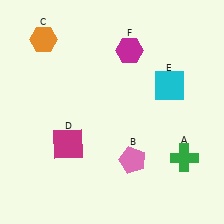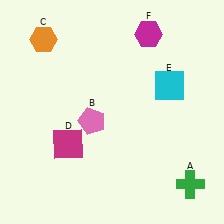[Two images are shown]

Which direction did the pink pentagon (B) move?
The pink pentagon (B) moved left.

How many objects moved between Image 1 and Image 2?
3 objects moved between the two images.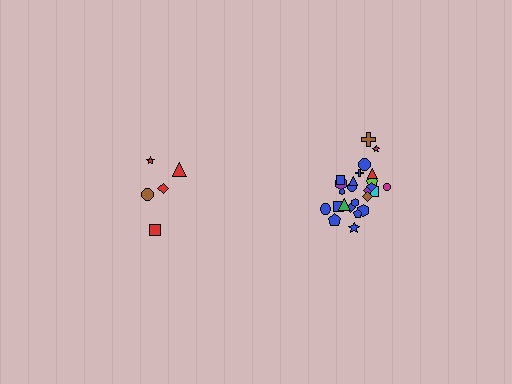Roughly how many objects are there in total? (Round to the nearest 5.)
Roughly 30 objects in total.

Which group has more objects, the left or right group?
The right group.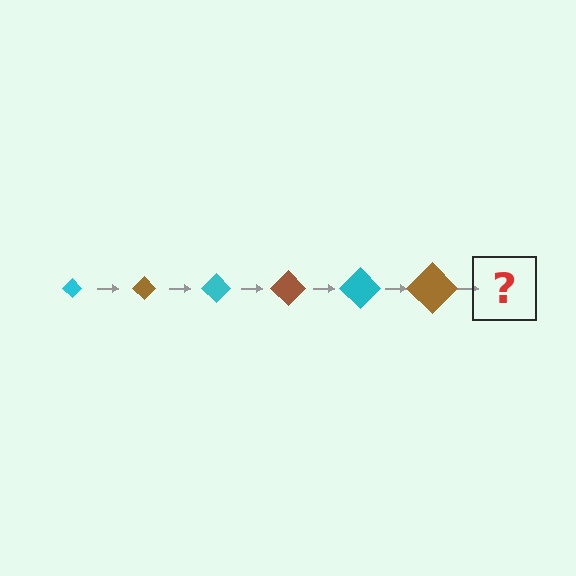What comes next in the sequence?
The next element should be a cyan diamond, larger than the previous one.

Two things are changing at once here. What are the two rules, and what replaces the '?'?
The two rules are that the diamond grows larger each step and the color cycles through cyan and brown. The '?' should be a cyan diamond, larger than the previous one.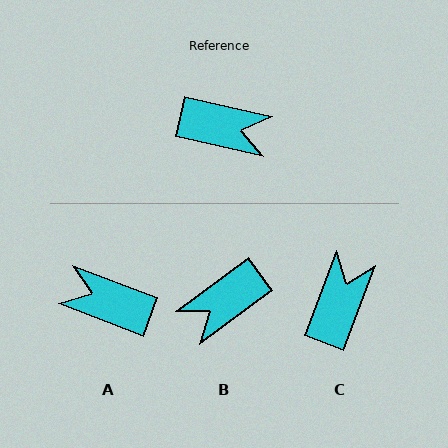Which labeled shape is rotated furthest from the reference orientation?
A, about 171 degrees away.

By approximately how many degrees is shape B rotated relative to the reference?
Approximately 131 degrees clockwise.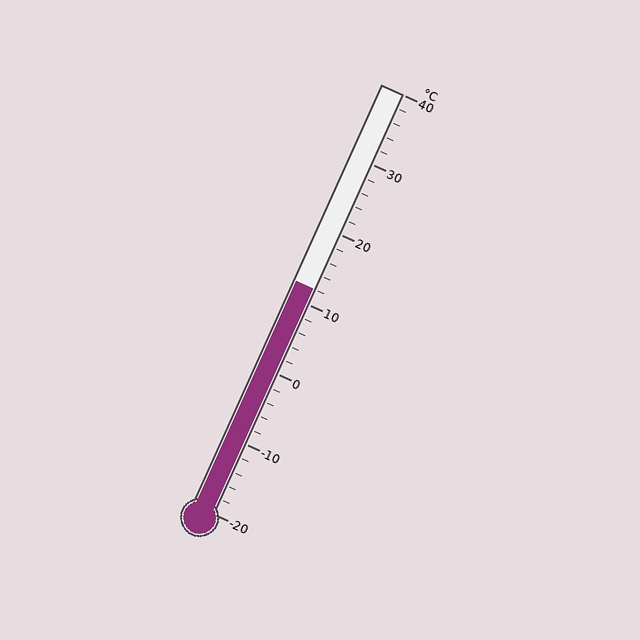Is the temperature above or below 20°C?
The temperature is below 20°C.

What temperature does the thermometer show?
The thermometer shows approximately 12°C.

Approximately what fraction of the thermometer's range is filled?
The thermometer is filled to approximately 55% of its range.